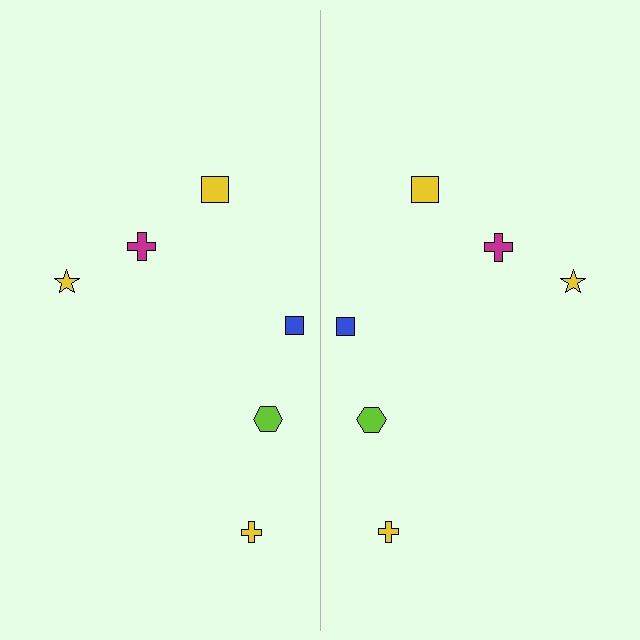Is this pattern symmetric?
Yes, this pattern has bilateral (reflection) symmetry.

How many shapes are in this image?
There are 12 shapes in this image.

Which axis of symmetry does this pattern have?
The pattern has a vertical axis of symmetry running through the center of the image.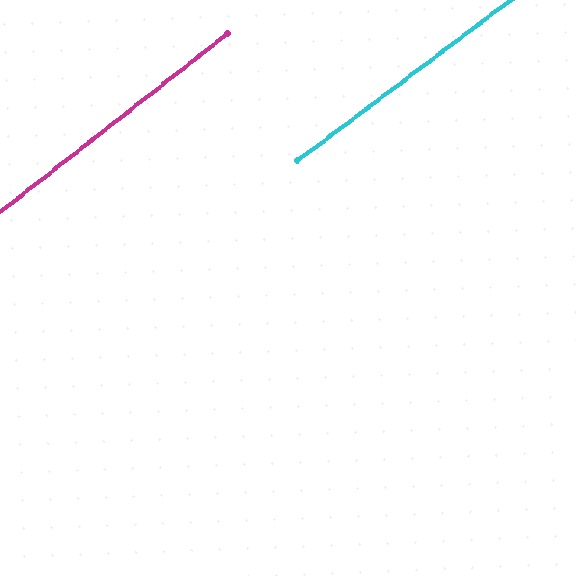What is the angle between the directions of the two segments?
Approximately 1 degree.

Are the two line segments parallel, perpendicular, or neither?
Parallel — their directions differ by only 0.9°.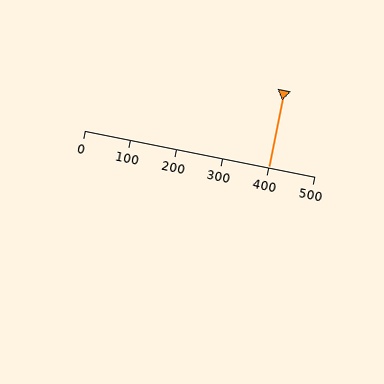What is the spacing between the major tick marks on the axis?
The major ticks are spaced 100 apart.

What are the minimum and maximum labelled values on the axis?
The axis runs from 0 to 500.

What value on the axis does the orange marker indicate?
The marker indicates approximately 400.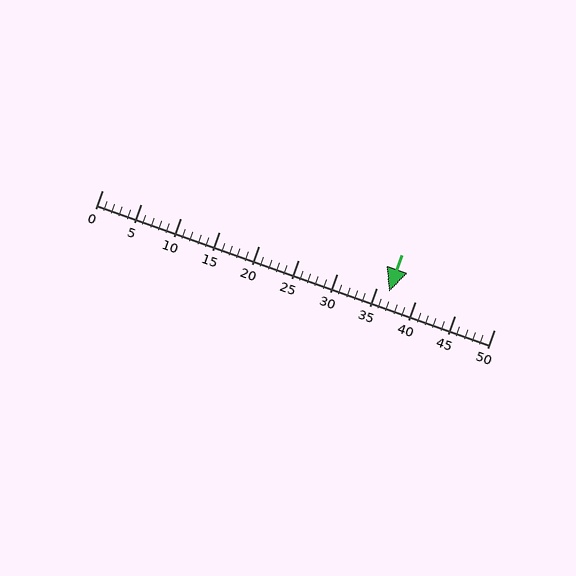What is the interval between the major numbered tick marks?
The major tick marks are spaced 5 units apart.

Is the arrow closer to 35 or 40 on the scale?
The arrow is closer to 35.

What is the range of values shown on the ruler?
The ruler shows values from 0 to 50.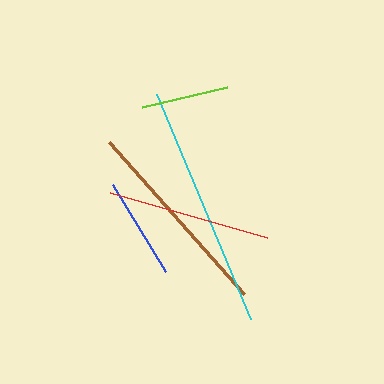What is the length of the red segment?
The red segment is approximately 163 pixels long.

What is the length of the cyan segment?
The cyan segment is approximately 244 pixels long.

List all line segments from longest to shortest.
From longest to shortest: cyan, brown, red, blue, lime.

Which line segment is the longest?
The cyan line is the longest at approximately 244 pixels.